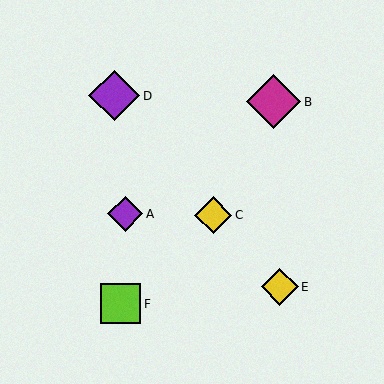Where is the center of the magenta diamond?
The center of the magenta diamond is at (274, 102).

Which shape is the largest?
The magenta diamond (labeled B) is the largest.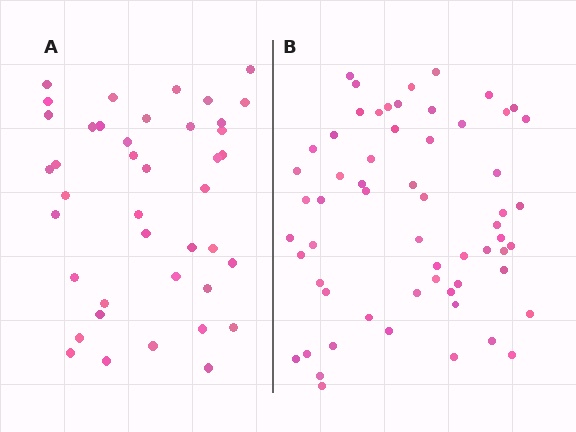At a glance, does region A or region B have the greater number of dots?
Region B (the right region) has more dots.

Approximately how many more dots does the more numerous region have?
Region B has approximately 20 more dots than region A.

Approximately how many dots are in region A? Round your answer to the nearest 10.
About 40 dots. (The exact count is 41, which rounds to 40.)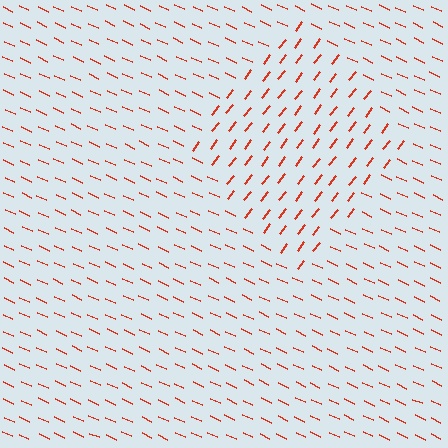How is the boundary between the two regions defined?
The boundary is defined purely by a change in line orientation (approximately 77 degrees difference). All lines are the same color and thickness.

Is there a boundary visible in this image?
Yes, there is a texture boundary formed by a change in line orientation.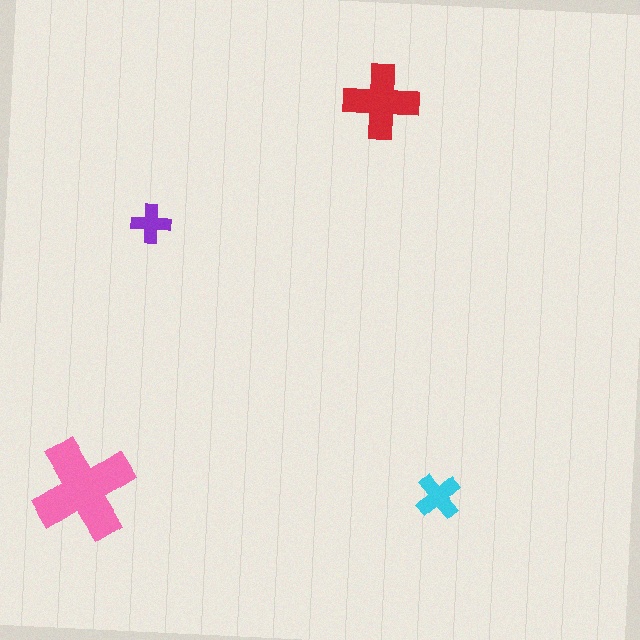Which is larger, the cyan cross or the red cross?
The red one.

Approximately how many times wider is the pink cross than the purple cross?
About 2.5 times wider.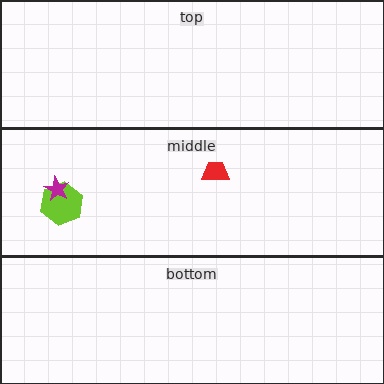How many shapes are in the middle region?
3.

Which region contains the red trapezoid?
The middle region.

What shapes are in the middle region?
The lime hexagon, the red trapezoid, the magenta star.